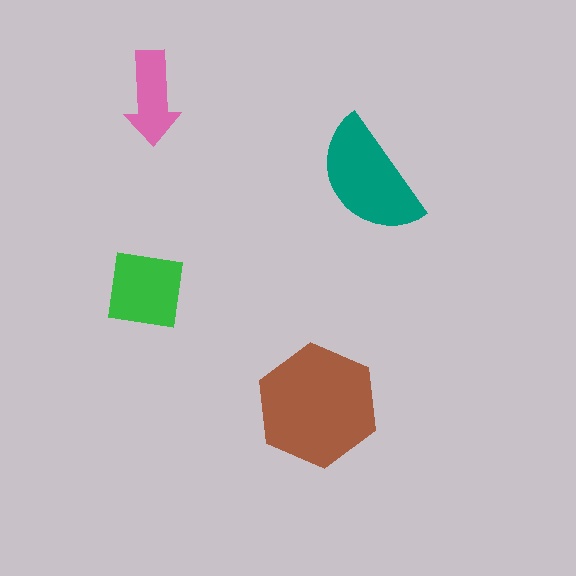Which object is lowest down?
The brown hexagon is bottommost.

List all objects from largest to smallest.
The brown hexagon, the teal semicircle, the green square, the pink arrow.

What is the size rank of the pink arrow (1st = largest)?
4th.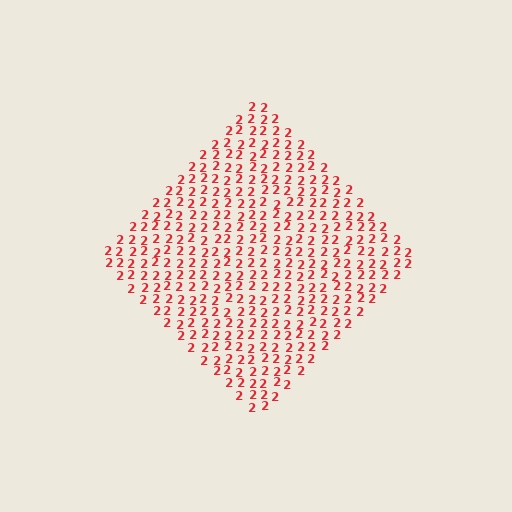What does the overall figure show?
The overall figure shows a diamond.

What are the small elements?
The small elements are digit 2's.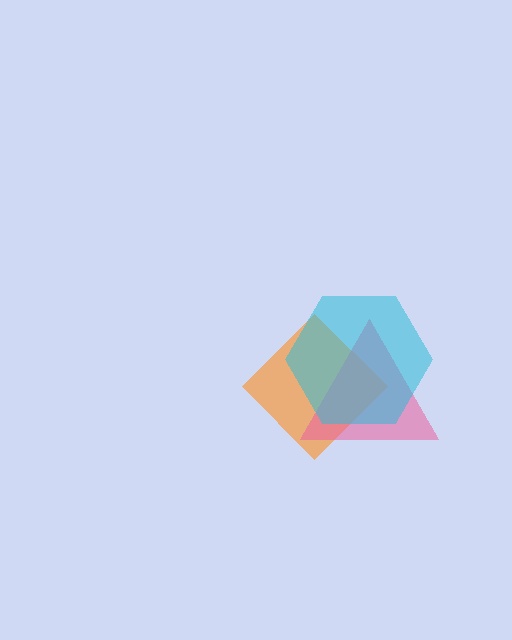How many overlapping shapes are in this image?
There are 3 overlapping shapes in the image.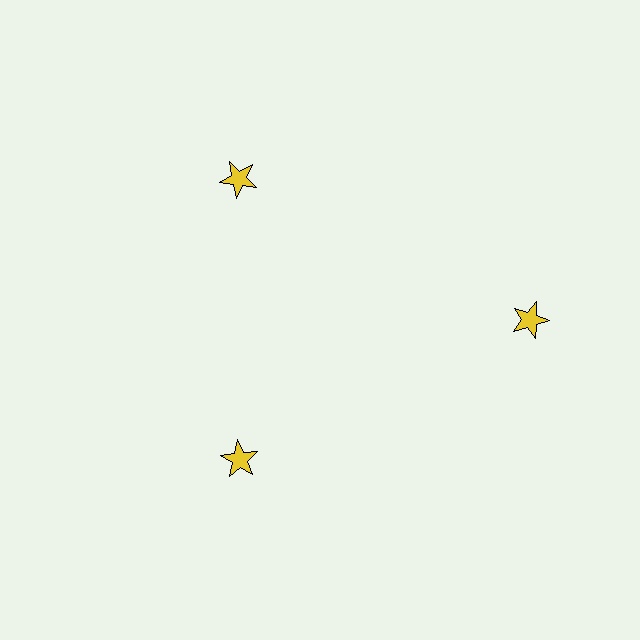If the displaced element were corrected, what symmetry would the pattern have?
It would have 3-fold rotational symmetry — the pattern would map onto itself every 120 degrees.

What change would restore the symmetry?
The symmetry would be restored by moving it inward, back onto the ring so that all 3 stars sit at equal angles and equal distance from the center.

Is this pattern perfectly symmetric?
No. The 3 yellow stars are arranged in a ring, but one element near the 3 o'clock position is pushed outward from the center, breaking the 3-fold rotational symmetry.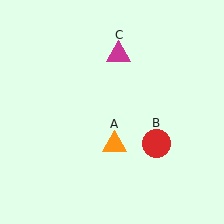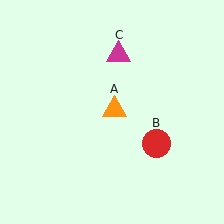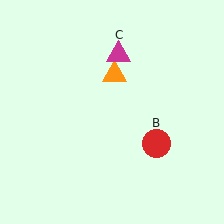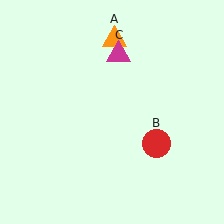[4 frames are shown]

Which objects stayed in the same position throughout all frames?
Red circle (object B) and magenta triangle (object C) remained stationary.